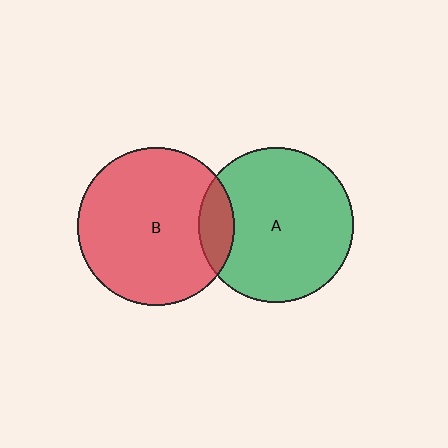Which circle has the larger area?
Circle B (red).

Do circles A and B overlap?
Yes.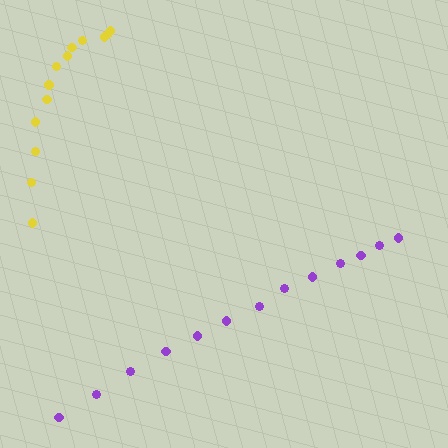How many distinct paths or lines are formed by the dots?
There are 2 distinct paths.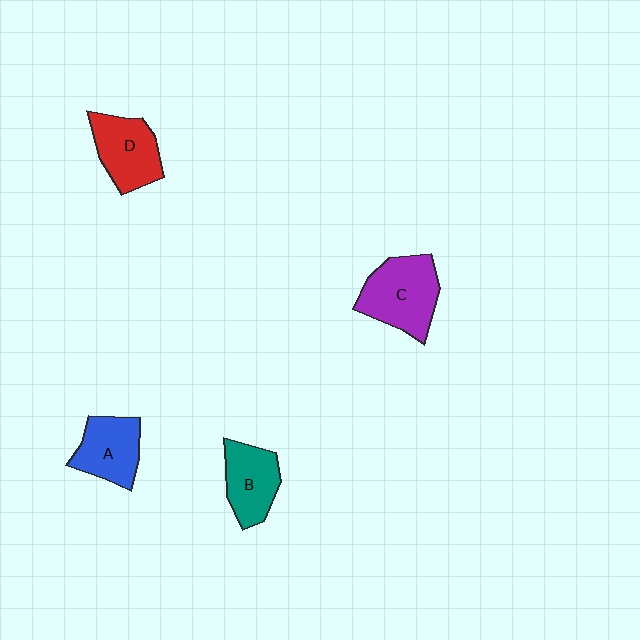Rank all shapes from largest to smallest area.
From largest to smallest: C (purple), D (red), A (blue), B (teal).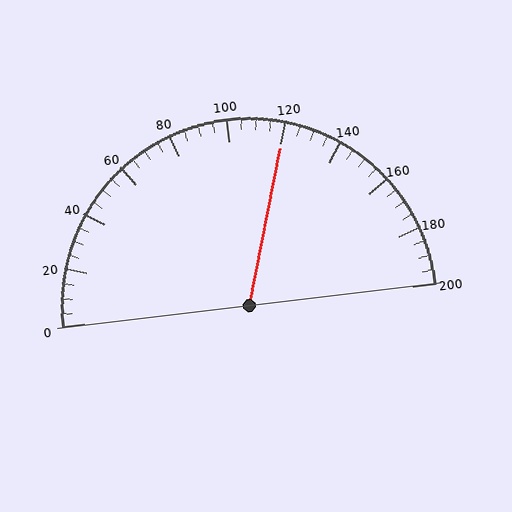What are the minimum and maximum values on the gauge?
The gauge ranges from 0 to 200.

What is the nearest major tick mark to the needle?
The nearest major tick mark is 120.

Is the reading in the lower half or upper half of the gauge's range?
The reading is in the upper half of the range (0 to 200).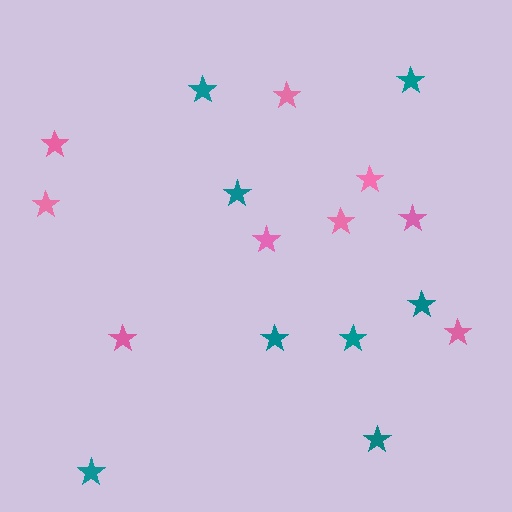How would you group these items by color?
There are 2 groups: one group of teal stars (8) and one group of pink stars (9).